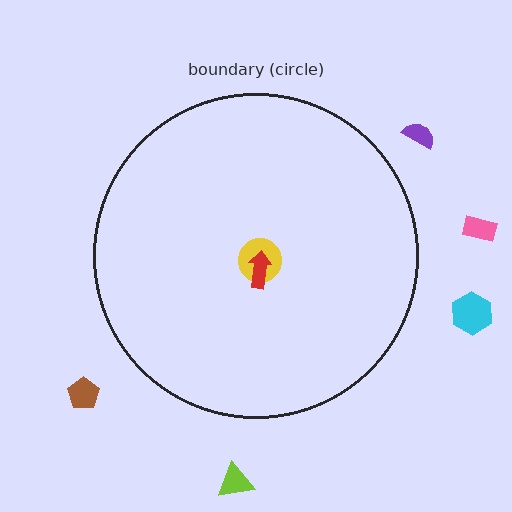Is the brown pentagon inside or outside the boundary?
Outside.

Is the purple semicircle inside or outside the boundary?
Outside.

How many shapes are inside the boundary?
2 inside, 5 outside.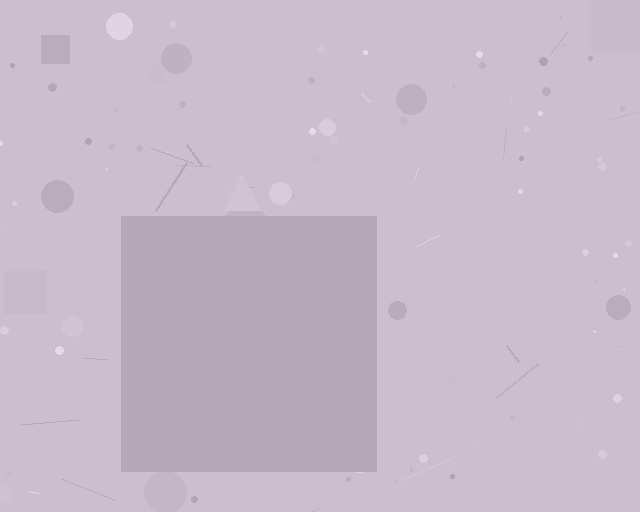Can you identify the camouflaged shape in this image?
The camouflaged shape is a square.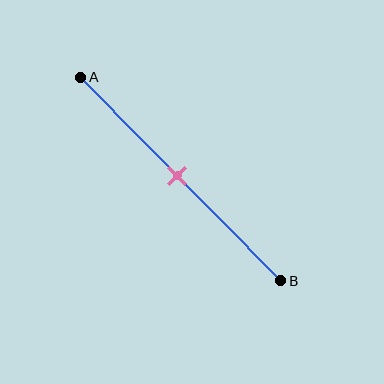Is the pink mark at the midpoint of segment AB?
Yes, the mark is approximately at the midpoint.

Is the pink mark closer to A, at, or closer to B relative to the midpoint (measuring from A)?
The pink mark is approximately at the midpoint of segment AB.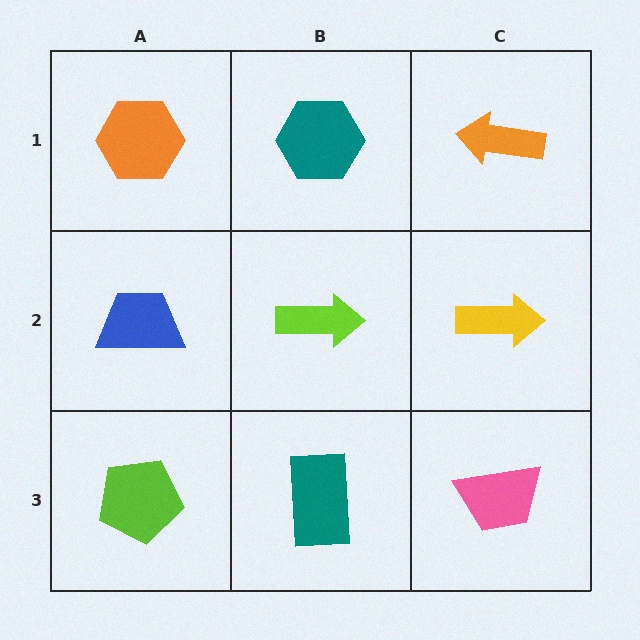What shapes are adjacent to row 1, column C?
A yellow arrow (row 2, column C), a teal hexagon (row 1, column B).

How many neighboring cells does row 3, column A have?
2.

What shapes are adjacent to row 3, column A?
A blue trapezoid (row 2, column A), a teal rectangle (row 3, column B).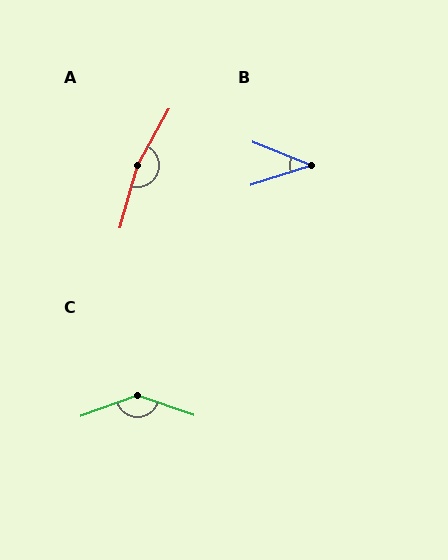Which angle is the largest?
A, at approximately 167 degrees.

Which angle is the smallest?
B, at approximately 40 degrees.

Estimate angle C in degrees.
Approximately 141 degrees.